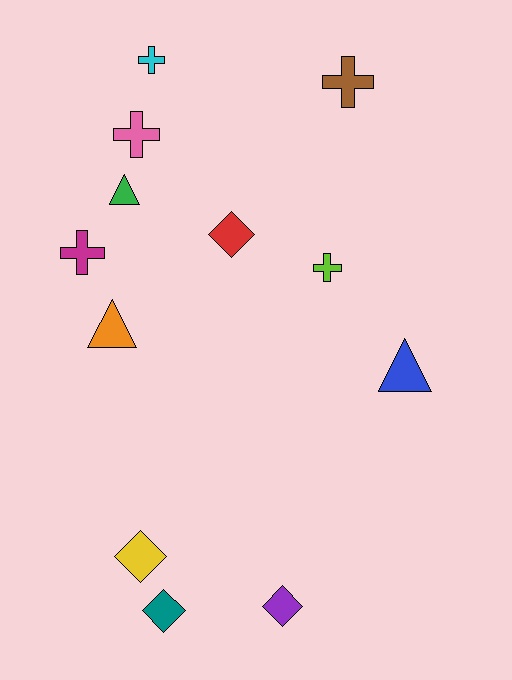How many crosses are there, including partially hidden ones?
There are 5 crosses.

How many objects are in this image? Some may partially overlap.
There are 12 objects.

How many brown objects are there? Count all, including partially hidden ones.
There is 1 brown object.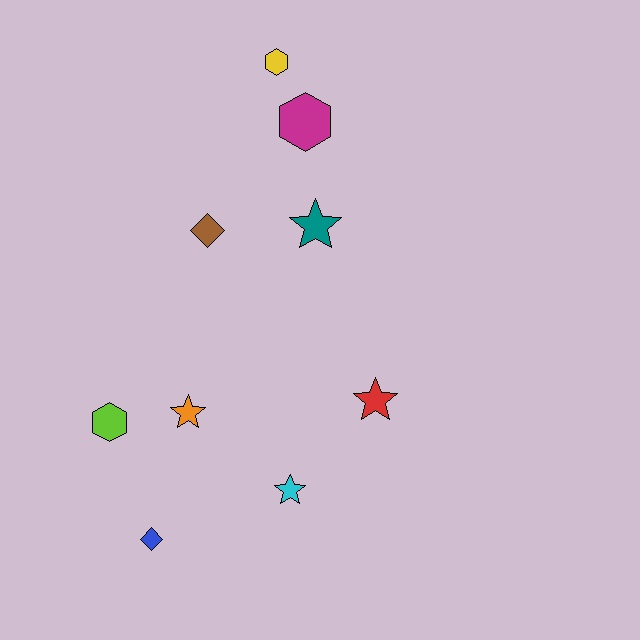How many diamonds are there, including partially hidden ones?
There are 2 diamonds.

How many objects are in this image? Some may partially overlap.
There are 9 objects.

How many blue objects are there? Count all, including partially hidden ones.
There is 1 blue object.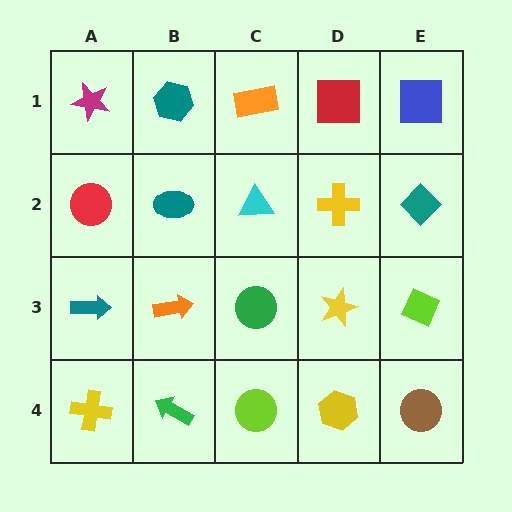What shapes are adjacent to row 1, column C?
A cyan triangle (row 2, column C), a teal hexagon (row 1, column B), a red square (row 1, column D).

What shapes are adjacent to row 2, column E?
A blue square (row 1, column E), a lime diamond (row 3, column E), a yellow cross (row 2, column D).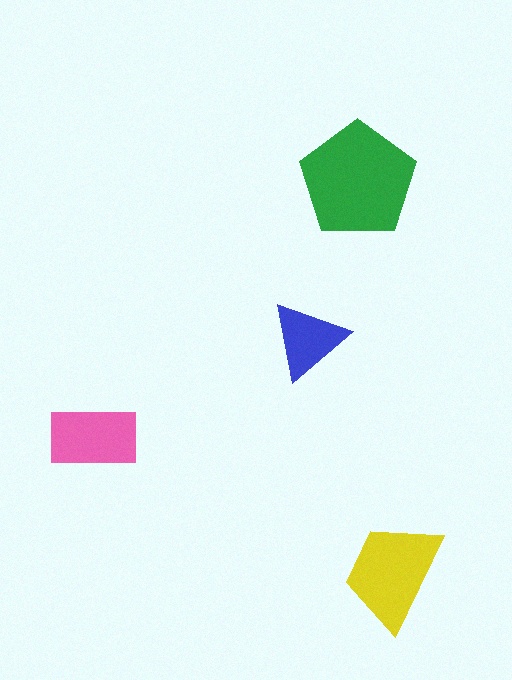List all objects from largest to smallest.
The green pentagon, the yellow trapezoid, the pink rectangle, the blue triangle.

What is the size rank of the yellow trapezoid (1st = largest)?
2nd.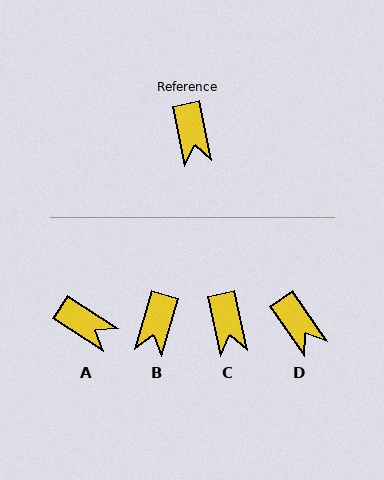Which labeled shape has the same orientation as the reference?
C.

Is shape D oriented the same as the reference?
No, it is off by about 23 degrees.